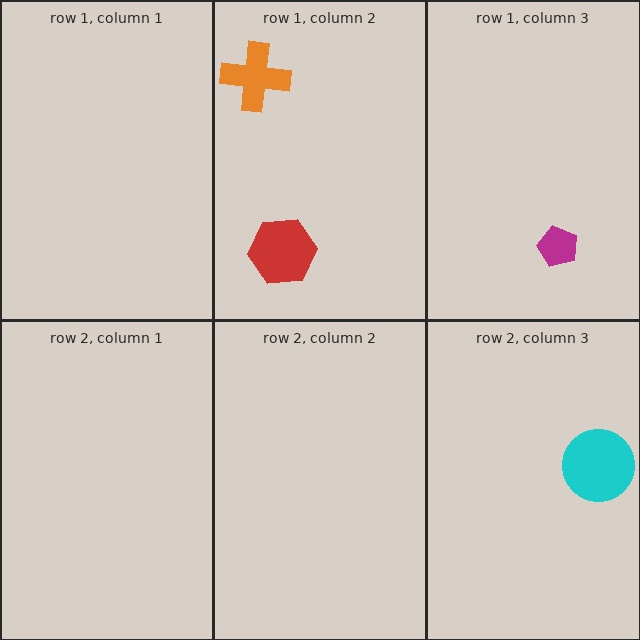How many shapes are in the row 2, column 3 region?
1.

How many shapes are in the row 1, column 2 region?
2.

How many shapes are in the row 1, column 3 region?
1.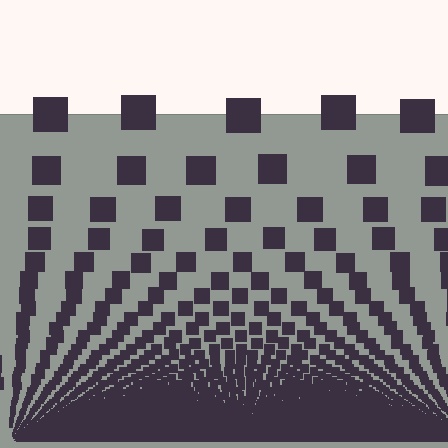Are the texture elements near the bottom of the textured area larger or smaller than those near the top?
Smaller. The gradient is inverted — elements near the bottom are smaller and denser.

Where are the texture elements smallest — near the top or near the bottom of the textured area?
Near the bottom.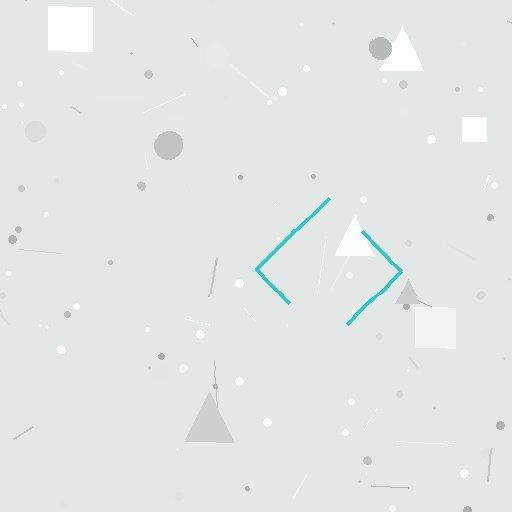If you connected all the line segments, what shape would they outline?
They would outline a diamond.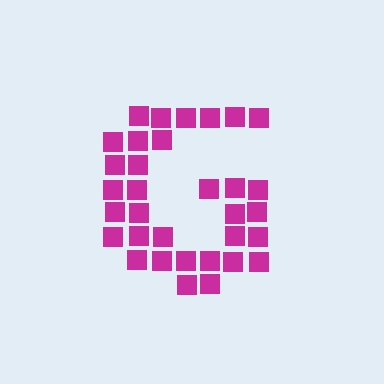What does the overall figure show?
The overall figure shows the letter G.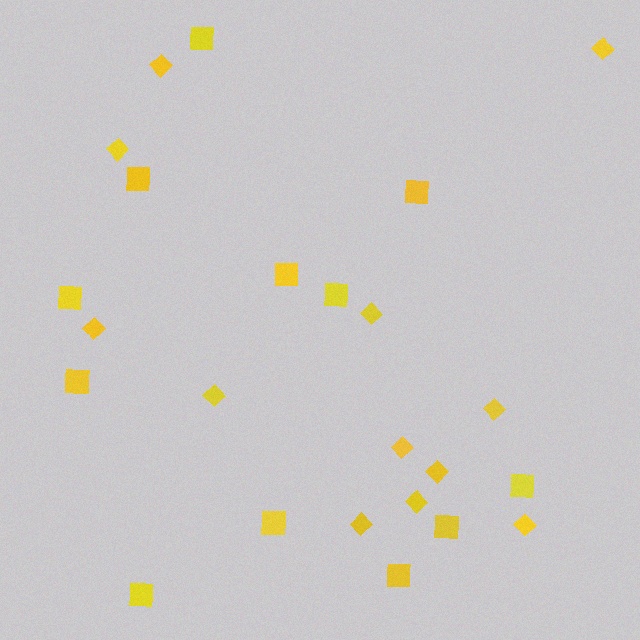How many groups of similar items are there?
There are 2 groups: one group of squares (12) and one group of diamonds (12).